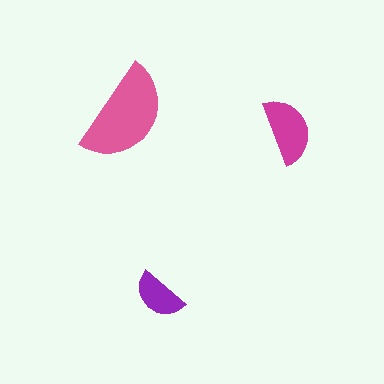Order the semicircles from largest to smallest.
the pink one, the magenta one, the purple one.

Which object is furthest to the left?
The pink semicircle is leftmost.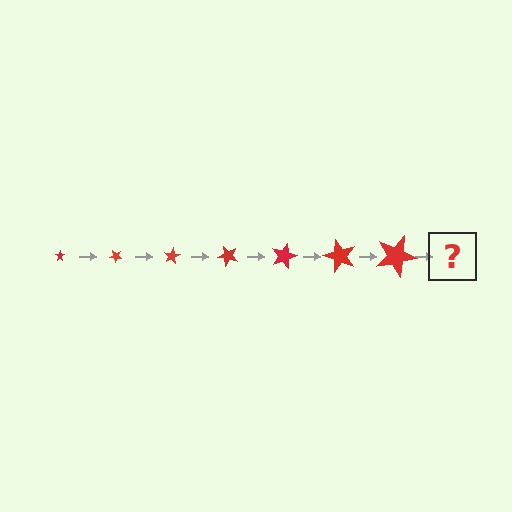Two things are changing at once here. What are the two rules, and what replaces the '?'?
The two rules are that the star grows larger each step and it rotates 40 degrees each step. The '?' should be a star, larger than the previous one and rotated 280 degrees from the start.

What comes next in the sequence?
The next element should be a star, larger than the previous one and rotated 280 degrees from the start.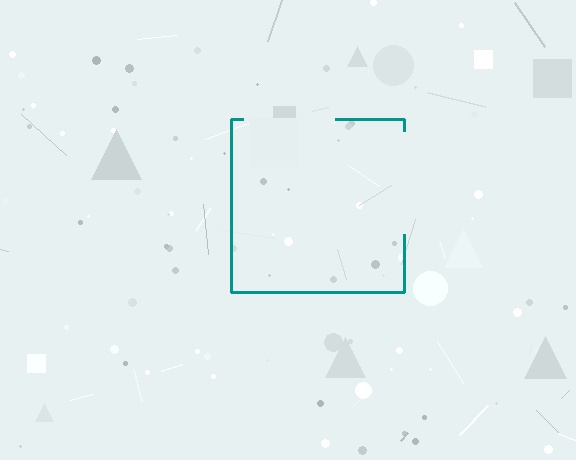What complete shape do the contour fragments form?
The contour fragments form a square.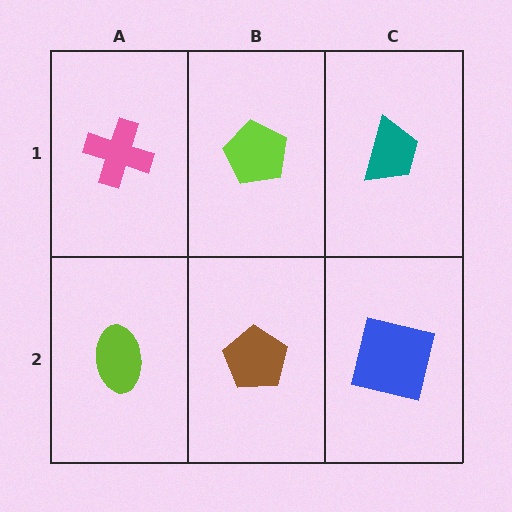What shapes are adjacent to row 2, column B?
A lime pentagon (row 1, column B), a lime ellipse (row 2, column A), a blue square (row 2, column C).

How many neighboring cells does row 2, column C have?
2.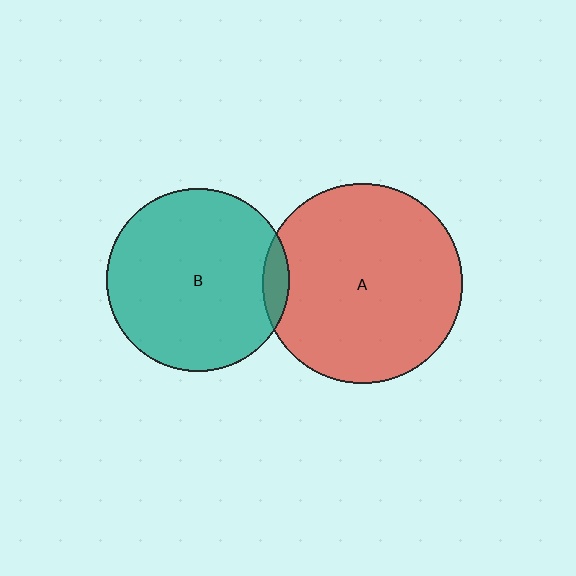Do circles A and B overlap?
Yes.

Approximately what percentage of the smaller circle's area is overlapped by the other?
Approximately 5%.